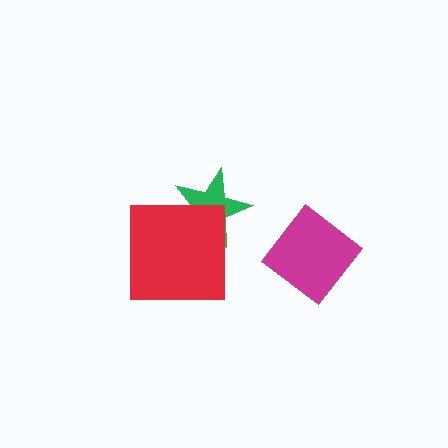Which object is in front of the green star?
The red square is in front of the green star.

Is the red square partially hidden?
No, no other shape covers it.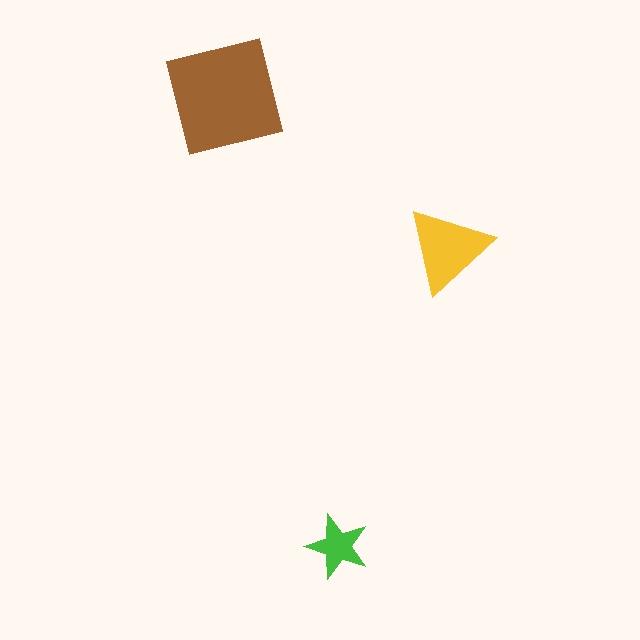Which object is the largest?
The brown square.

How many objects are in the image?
There are 3 objects in the image.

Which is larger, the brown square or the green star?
The brown square.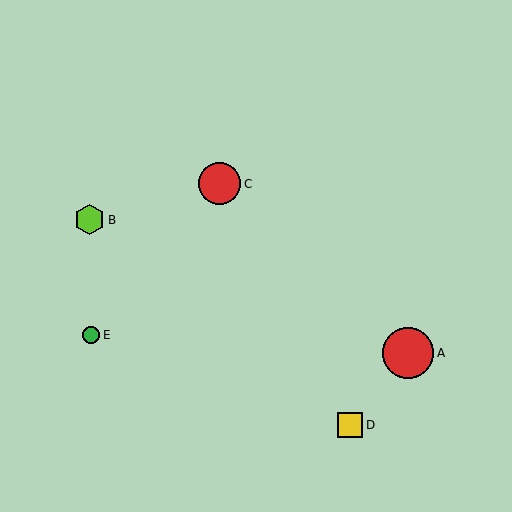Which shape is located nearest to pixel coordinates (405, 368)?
The red circle (labeled A) at (408, 353) is nearest to that location.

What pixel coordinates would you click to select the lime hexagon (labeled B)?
Click at (90, 220) to select the lime hexagon B.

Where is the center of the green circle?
The center of the green circle is at (91, 335).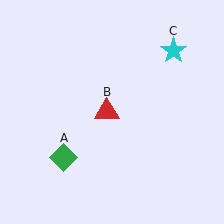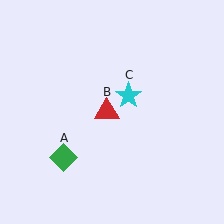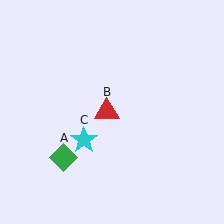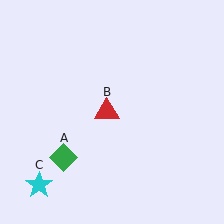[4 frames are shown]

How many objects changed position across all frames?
1 object changed position: cyan star (object C).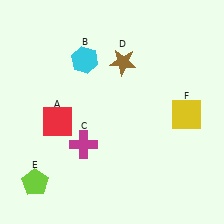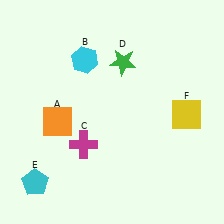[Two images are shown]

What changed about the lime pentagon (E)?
In Image 1, E is lime. In Image 2, it changed to cyan.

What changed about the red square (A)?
In Image 1, A is red. In Image 2, it changed to orange.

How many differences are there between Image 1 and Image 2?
There are 3 differences between the two images.